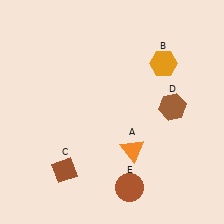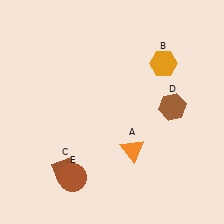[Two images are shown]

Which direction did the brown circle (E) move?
The brown circle (E) moved left.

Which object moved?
The brown circle (E) moved left.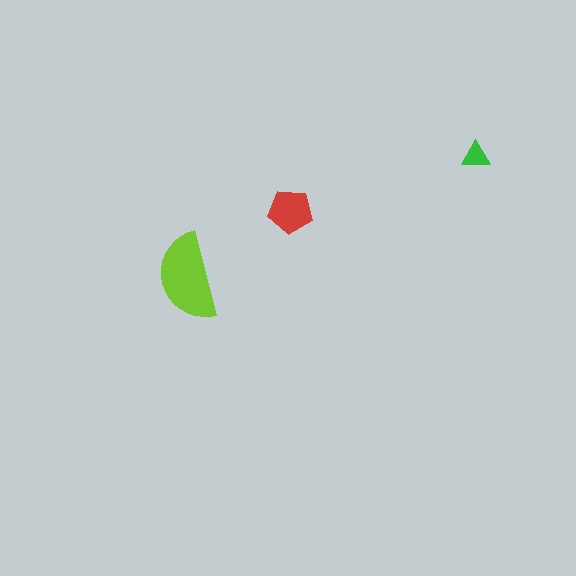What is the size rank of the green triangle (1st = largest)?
3rd.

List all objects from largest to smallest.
The lime semicircle, the red pentagon, the green triangle.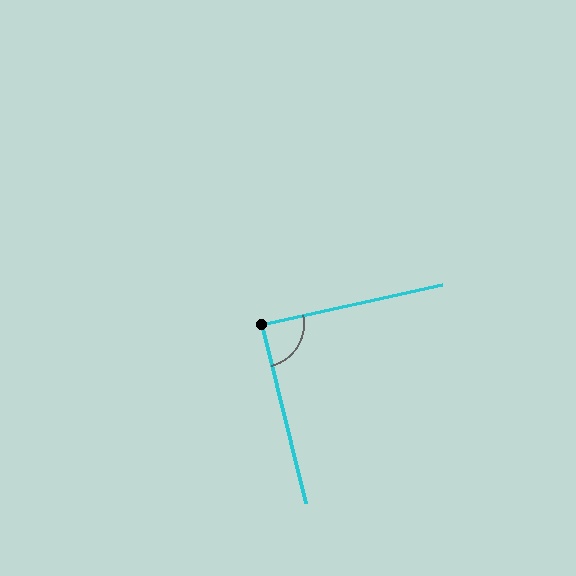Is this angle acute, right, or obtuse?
It is approximately a right angle.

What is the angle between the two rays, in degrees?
Approximately 89 degrees.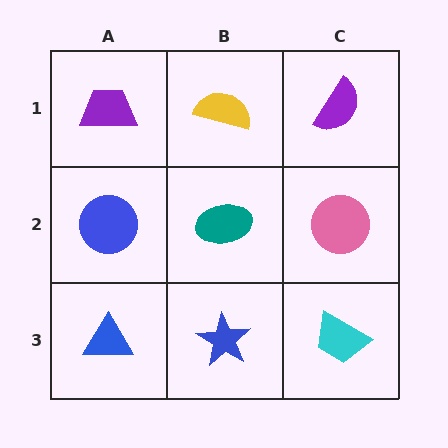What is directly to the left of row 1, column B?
A purple trapezoid.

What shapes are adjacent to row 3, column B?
A teal ellipse (row 2, column B), a blue triangle (row 3, column A), a cyan trapezoid (row 3, column C).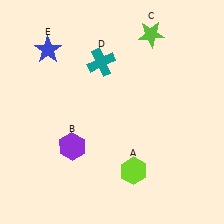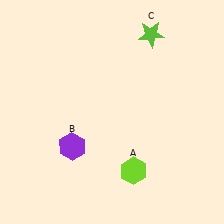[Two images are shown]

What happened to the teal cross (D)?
The teal cross (D) was removed in Image 2. It was in the top-left area of Image 1.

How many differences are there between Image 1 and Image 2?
There are 2 differences between the two images.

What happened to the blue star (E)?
The blue star (E) was removed in Image 2. It was in the top-left area of Image 1.